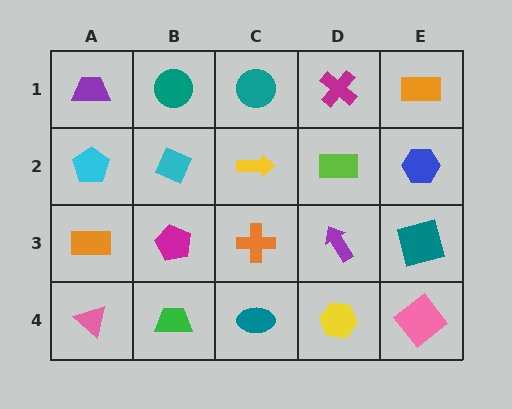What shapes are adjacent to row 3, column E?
A blue hexagon (row 2, column E), a pink diamond (row 4, column E), a purple arrow (row 3, column D).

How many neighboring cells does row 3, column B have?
4.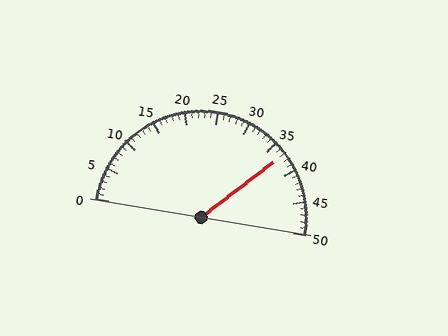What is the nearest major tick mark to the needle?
The nearest major tick mark is 35.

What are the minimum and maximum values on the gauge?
The gauge ranges from 0 to 50.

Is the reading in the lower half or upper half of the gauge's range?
The reading is in the upper half of the range (0 to 50).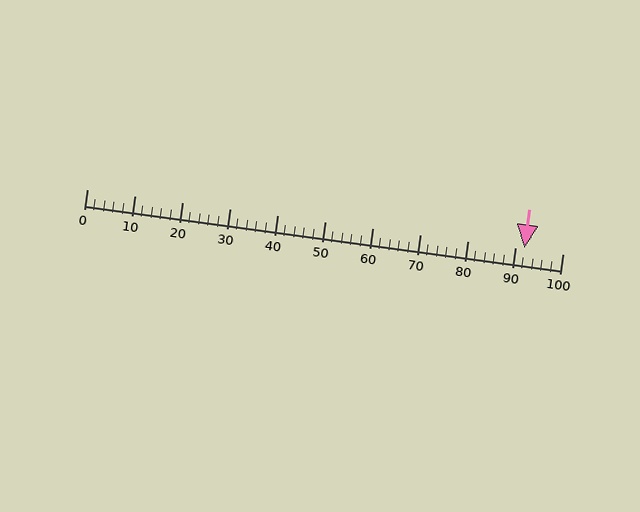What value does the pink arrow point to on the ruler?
The pink arrow points to approximately 92.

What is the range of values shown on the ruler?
The ruler shows values from 0 to 100.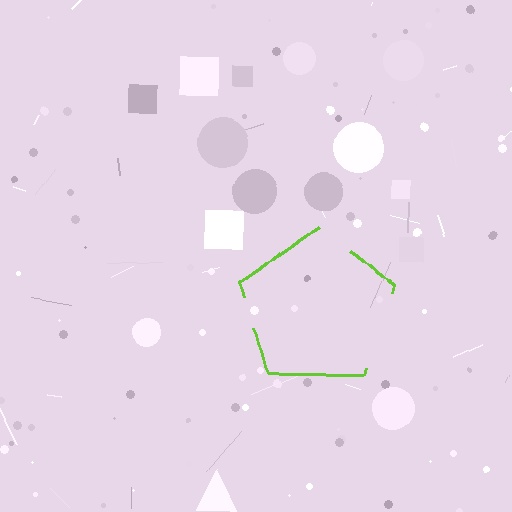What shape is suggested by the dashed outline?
The dashed outline suggests a pentagon.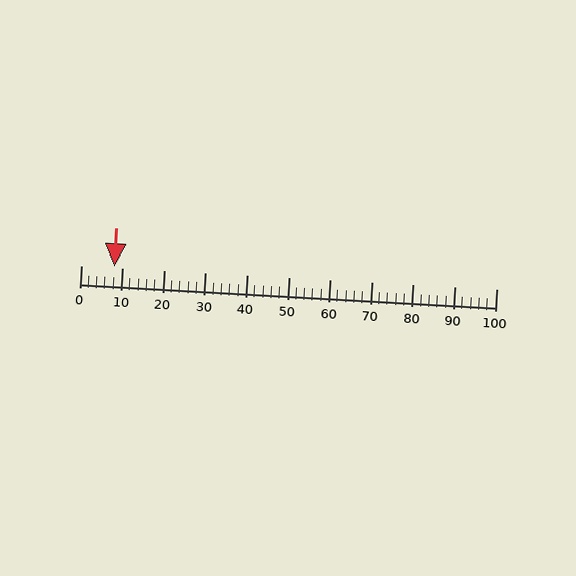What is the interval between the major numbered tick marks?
The major tick marks are spaced 10 units apart.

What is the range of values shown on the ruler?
The ruler shows values from 0 to 100.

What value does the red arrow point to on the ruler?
The red arrow points to approximately 8.